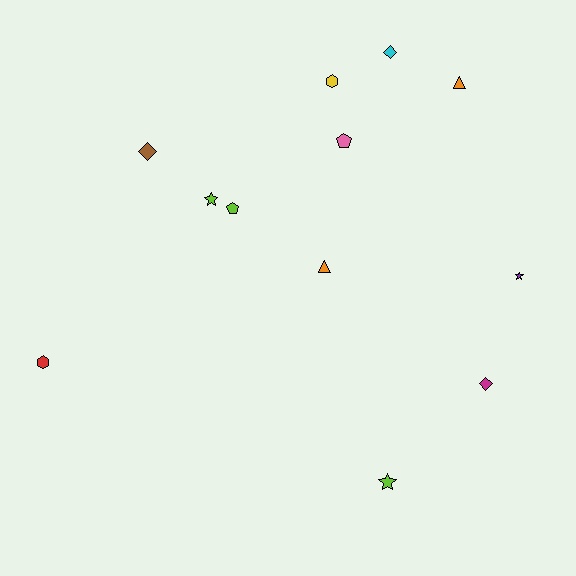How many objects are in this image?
There are 12 objects.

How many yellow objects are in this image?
There is 1 yellow object.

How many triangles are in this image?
There are 2 triangles.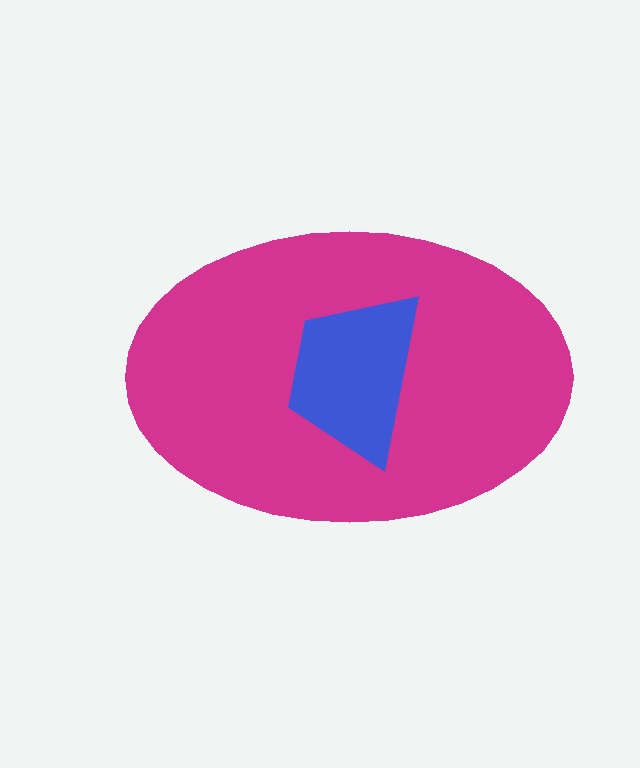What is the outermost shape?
The magenta ellipse.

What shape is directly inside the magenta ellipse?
The blue trapezoid.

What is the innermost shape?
The blue trapezoid.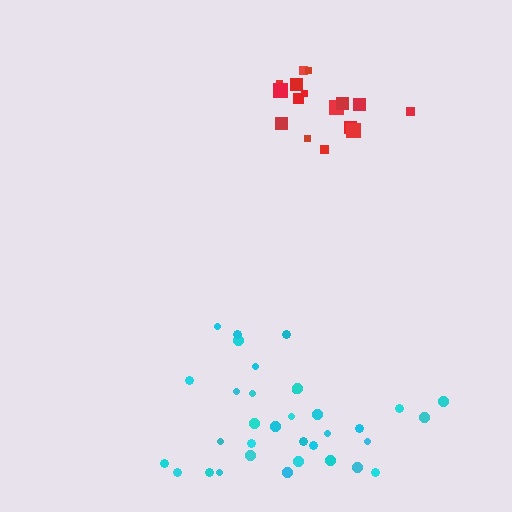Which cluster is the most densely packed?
Red.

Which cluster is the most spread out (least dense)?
Cyan.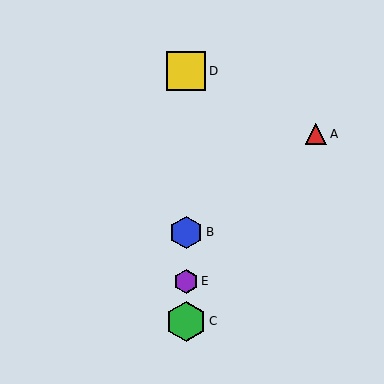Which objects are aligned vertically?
Objects B, C, D, E are aligned vertically.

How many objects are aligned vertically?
4 objects (B, C, D, E) are aligned vertically.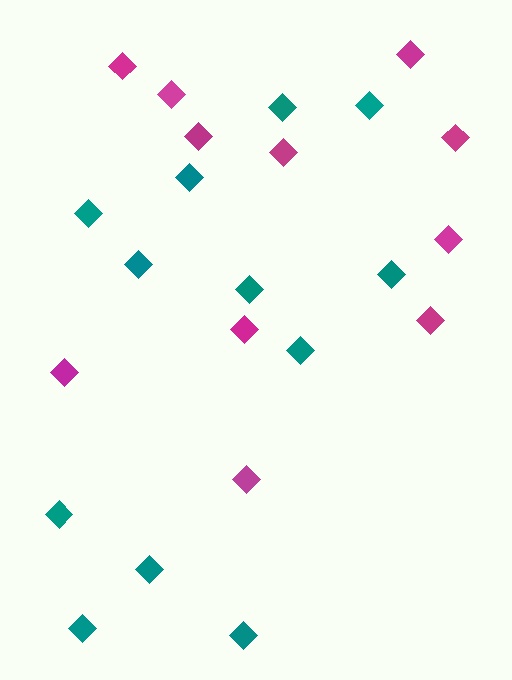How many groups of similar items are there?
There are 2 groups: one group of teal diamonds (12) and one group of magenta diamonds (11).